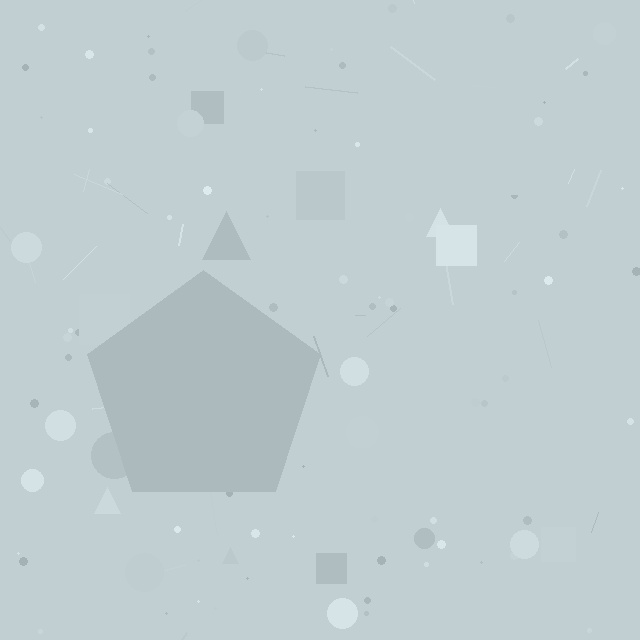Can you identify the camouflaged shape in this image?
The camouflaged shape is a pentagon.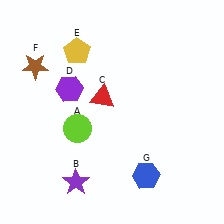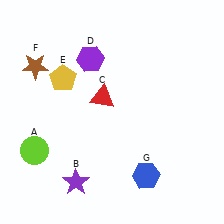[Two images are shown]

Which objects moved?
The objects that moved are: the lime circle (A), the purple hexagon (D), the yellow pentagon (E).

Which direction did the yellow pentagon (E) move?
The yellow pentagon (E) moved down.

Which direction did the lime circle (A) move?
The lime circle (A) moved left.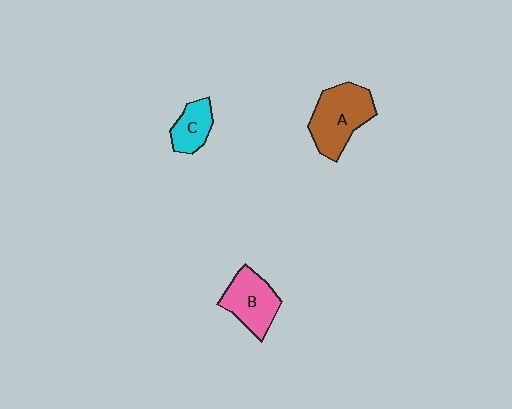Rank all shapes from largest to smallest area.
From largest to smallest: A (brown), B (pink), C (cyan).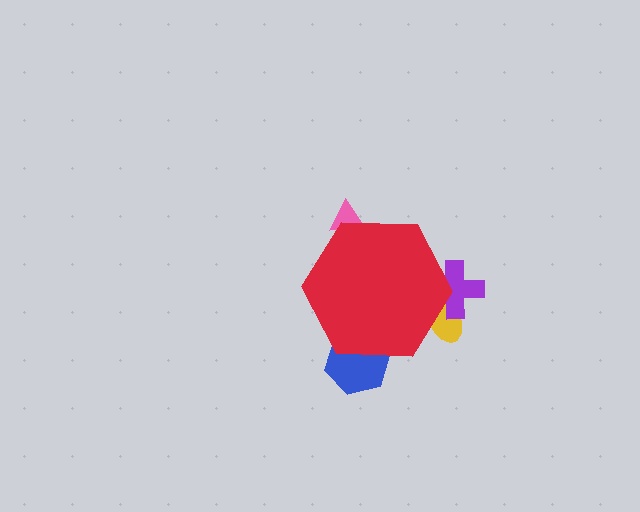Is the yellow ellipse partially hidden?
Yes, the yellow ellipse is partially hidden behind the red hexagon.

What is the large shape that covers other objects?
A red hexagon.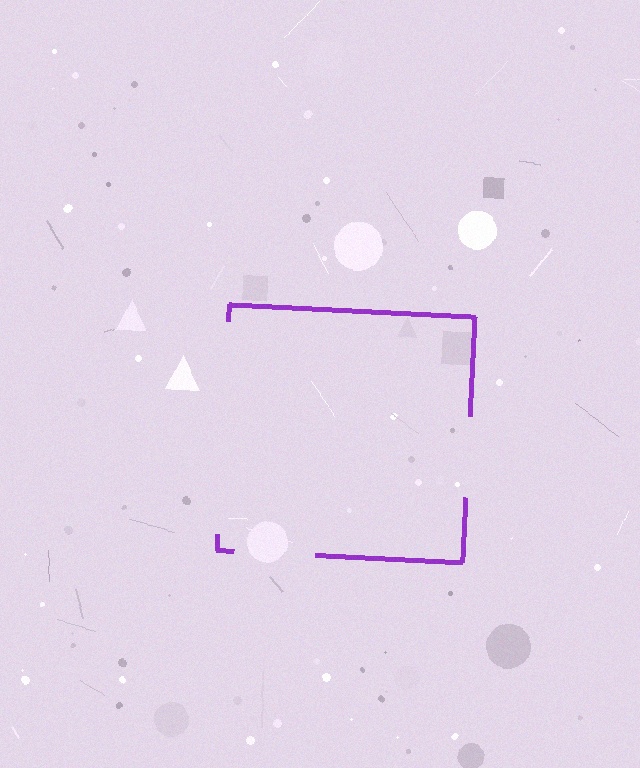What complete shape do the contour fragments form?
The contour fragments form a square.